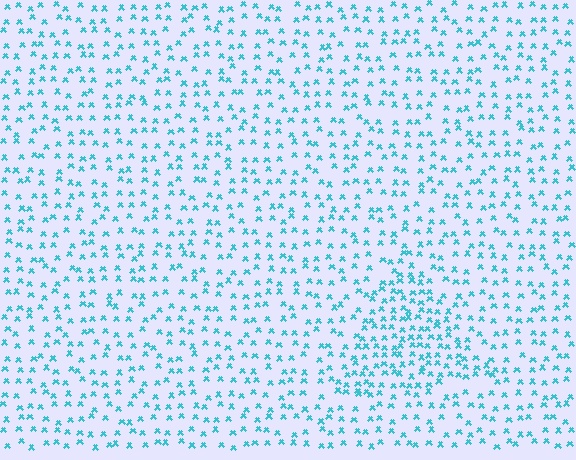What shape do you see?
I see a triangle.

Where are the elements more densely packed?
The elements are more densely packed inside the triangle boundary.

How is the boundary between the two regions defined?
The boundary is defined by a change in element density (approximately 1.8x ratio). All elements are the same color, size, and shape.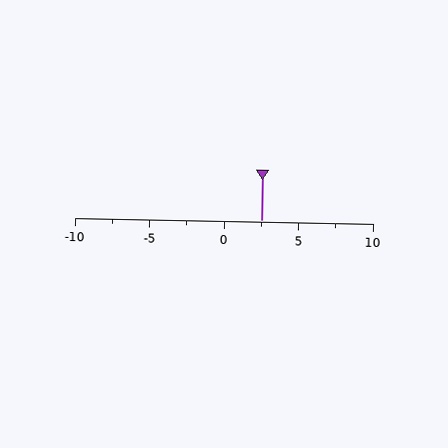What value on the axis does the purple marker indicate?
The marker indicates approximately 2.5.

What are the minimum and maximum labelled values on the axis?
The axis runs from -10 to 10.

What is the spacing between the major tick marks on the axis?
The major ticks are spaced 5 apart.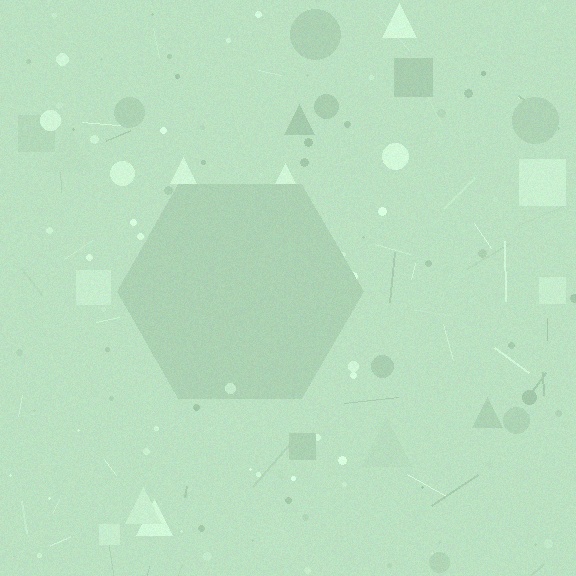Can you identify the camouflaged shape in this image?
The camouflaged shape is a hexagon.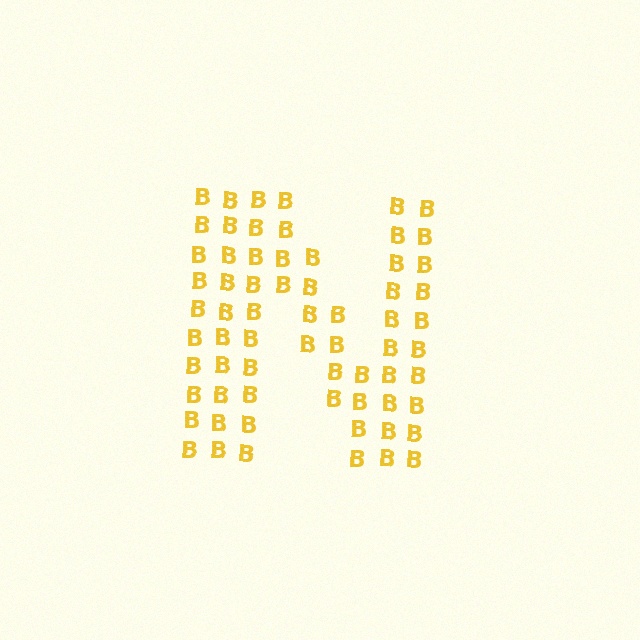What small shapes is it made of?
It is made of small letter B's.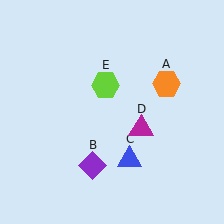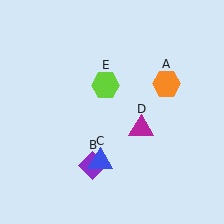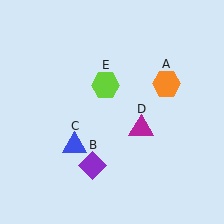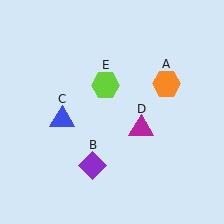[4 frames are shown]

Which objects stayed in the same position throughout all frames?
Orange hexagon (object A) and purple diamond (object B) and magenta triangle (object D) and lime hexagon (object E) remained stationary.